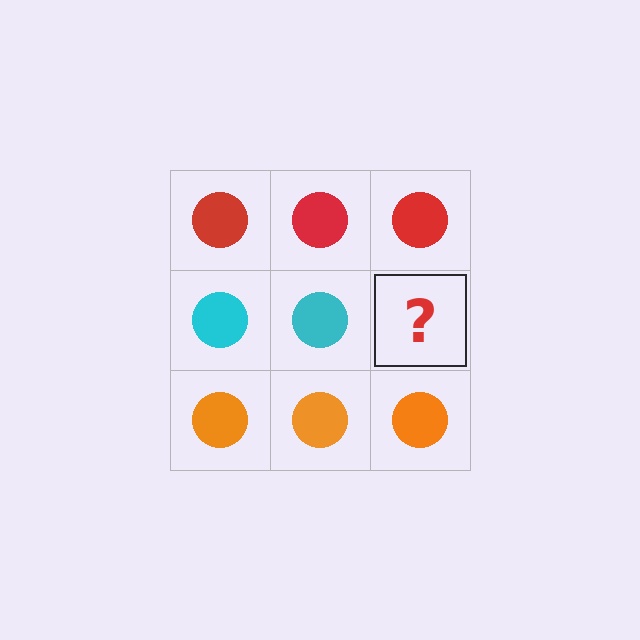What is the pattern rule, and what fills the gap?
The rule is that each row has a consistent color. The gap should be filled with a cyan circle.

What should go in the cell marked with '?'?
The missing cell should contain a cyan circle.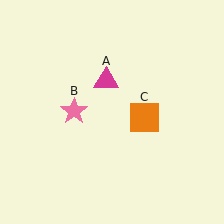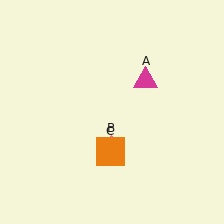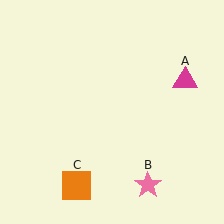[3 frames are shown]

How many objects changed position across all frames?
3 objects changed position: magenta triangle (object A), pink star (object B), orange square (object C).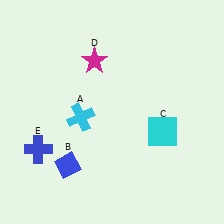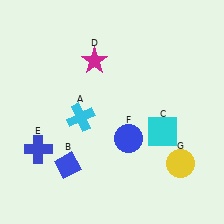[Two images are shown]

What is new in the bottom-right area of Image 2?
A yellow circle (G) was added in the bottom-right area of Image 2.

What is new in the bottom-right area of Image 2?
A blue circle (F) was added in the bottom-right area of Image 2.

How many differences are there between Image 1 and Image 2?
There are 2 differences between the two images.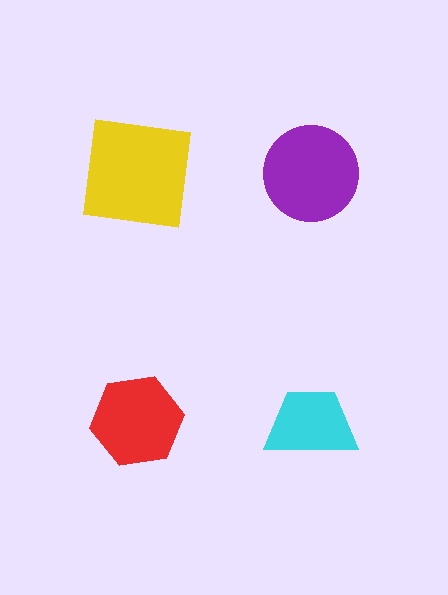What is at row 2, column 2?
A cyan trapezoid.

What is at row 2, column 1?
A red hexagon.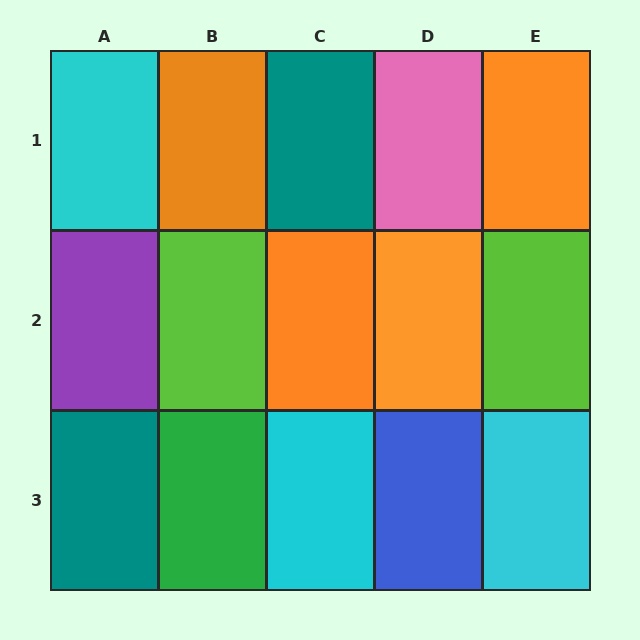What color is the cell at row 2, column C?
Orange.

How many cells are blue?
1 cell is blue.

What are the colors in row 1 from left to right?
Cyan, orange, teal, pink, orange.